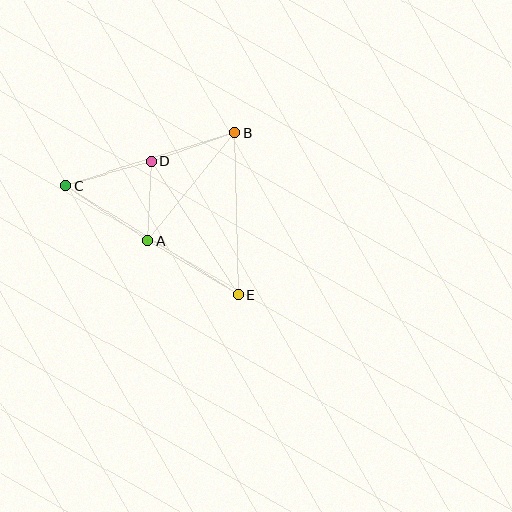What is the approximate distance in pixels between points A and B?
The distance between A and B is approximately 139 pixels.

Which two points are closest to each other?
Points A and D are closest to each other.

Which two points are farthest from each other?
Points C and E are farthest from each other.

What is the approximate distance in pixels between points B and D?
The distance between B and D is approximately 88 pixels.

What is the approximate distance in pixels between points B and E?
The distance between B and E is approximately 162 pixels.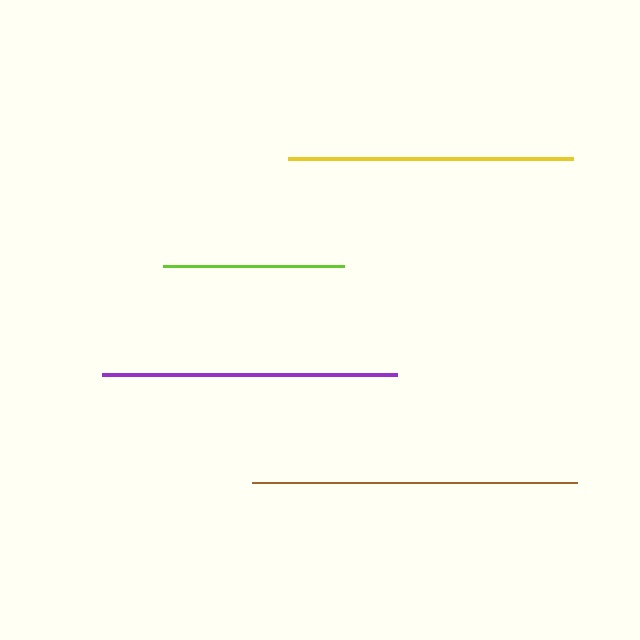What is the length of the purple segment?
The purple segment is approximately 294 pixels long.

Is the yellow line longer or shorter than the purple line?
The purple line is longer than the yellow line.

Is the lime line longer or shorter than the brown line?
The brown line is longer than the lime line.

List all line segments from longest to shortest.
From longest to shortest: brown, purple, yellow, lime.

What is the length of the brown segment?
The brown segment is approximately 325 pixels long.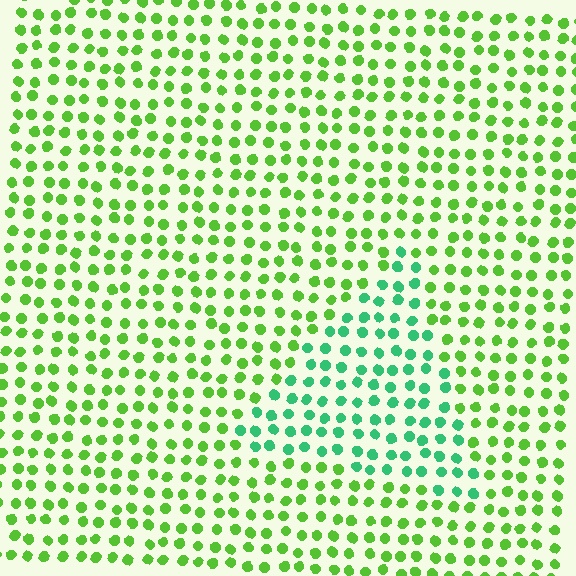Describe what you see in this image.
The image is filled with small lime elements in a uniform arrangement. A triangle-shaped region is visible where the elements are tinted to a slightly different hue, forming a subtle color boundary.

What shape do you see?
I see a triangle.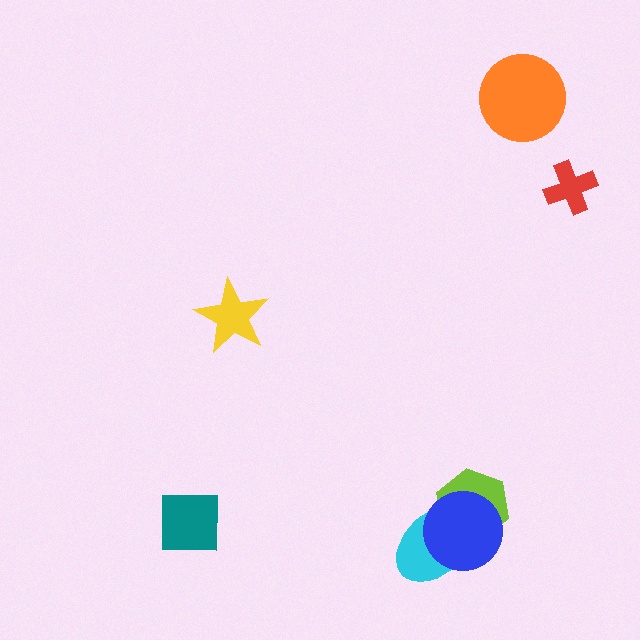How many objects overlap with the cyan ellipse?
2 objects overlap with the cyan ellipse.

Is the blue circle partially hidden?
No, no other shape covers it.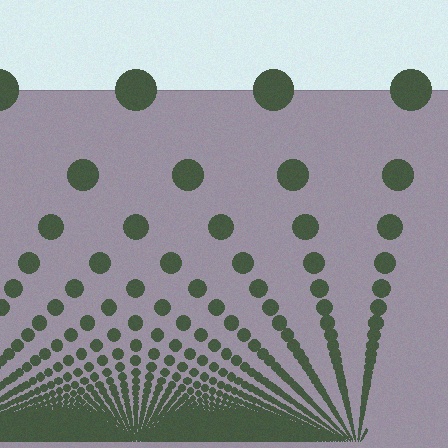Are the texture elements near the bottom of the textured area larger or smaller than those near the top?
Smaller. The gradient is inverted — elements near the bottom are smaller and denser.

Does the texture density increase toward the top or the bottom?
Density increases toward the bottom.